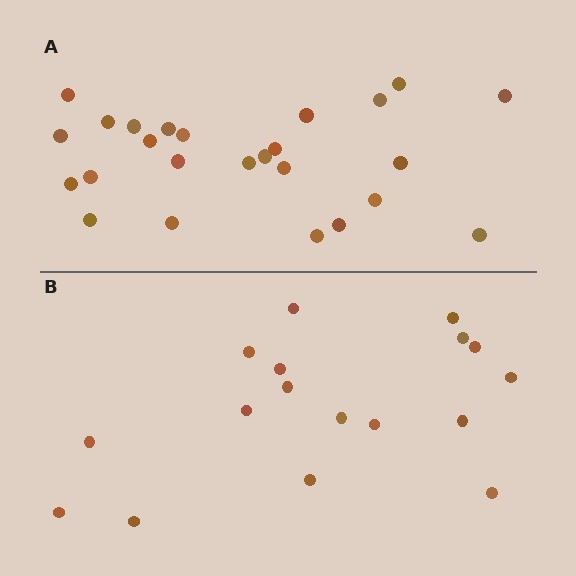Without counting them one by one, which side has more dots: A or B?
Region A (the top region) has more dots.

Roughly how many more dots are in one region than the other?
Region A has roughly 8 or so more dots than region B.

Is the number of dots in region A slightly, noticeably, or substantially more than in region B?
Region A has substantially more. The ratio is roughly 1.5 to 1.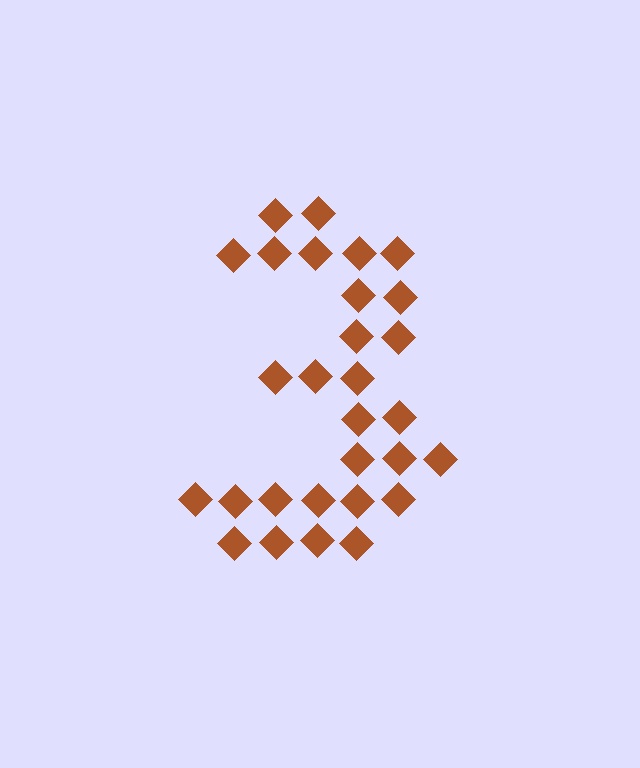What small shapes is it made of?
It is made of small diamonds.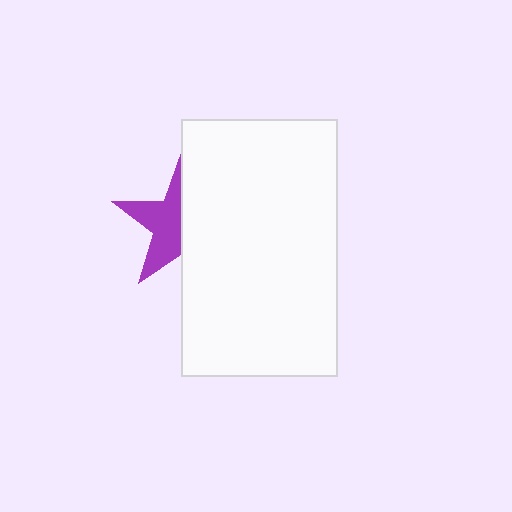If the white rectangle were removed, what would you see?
You would see the complete purple star.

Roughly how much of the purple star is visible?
About half of it is visible (roughly 49%).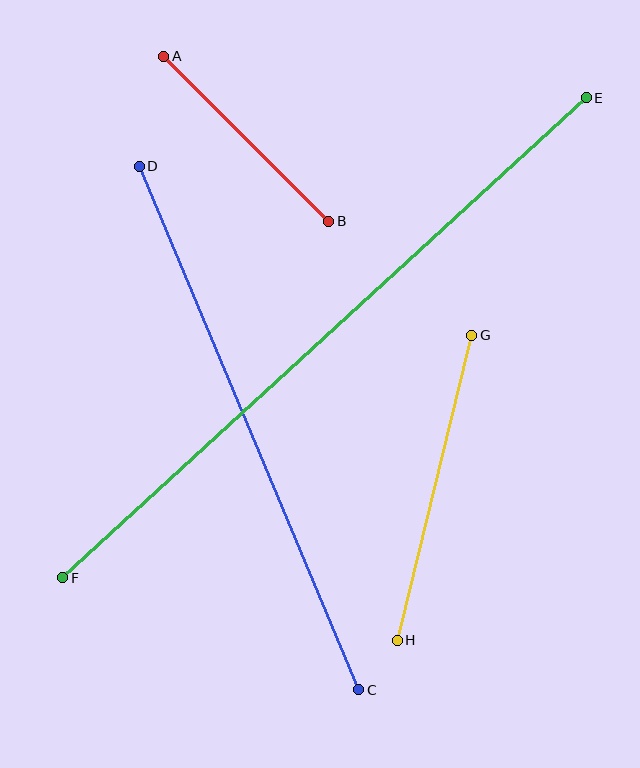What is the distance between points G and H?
The distance is approximately 314 pixels.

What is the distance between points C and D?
The distance is approximately 567 pixels.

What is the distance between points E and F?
The distance is approximately 710 pixels.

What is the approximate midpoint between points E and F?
The midpoint is at approximately (324, 338) pixels.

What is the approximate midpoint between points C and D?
The midpoint is at approximately (249, 428) pixels.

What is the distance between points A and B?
The distance is approximately 233 pixels.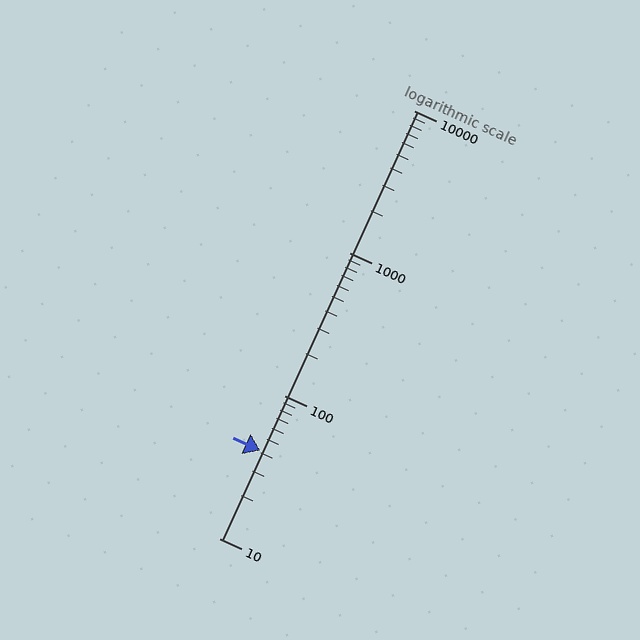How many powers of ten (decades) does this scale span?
The scale spans 3 decades, from 10 to 10000.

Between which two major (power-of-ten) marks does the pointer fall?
The pointer is between 10 and 100.